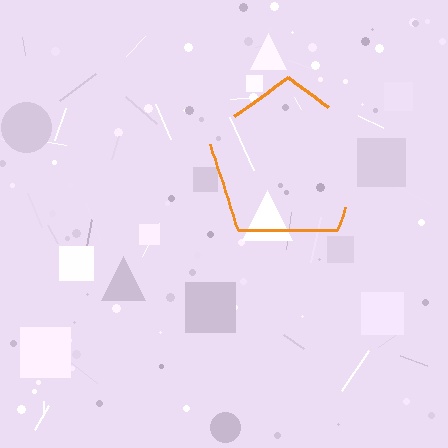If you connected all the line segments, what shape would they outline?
They would outline a pentagon.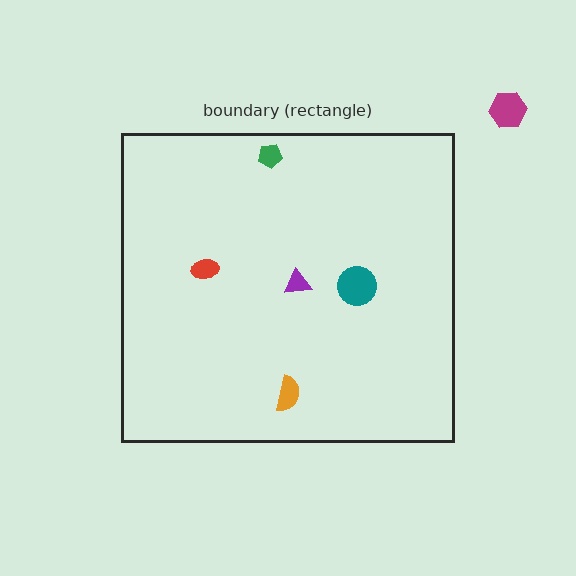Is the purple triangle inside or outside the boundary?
Inside.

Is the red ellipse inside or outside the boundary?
Inside.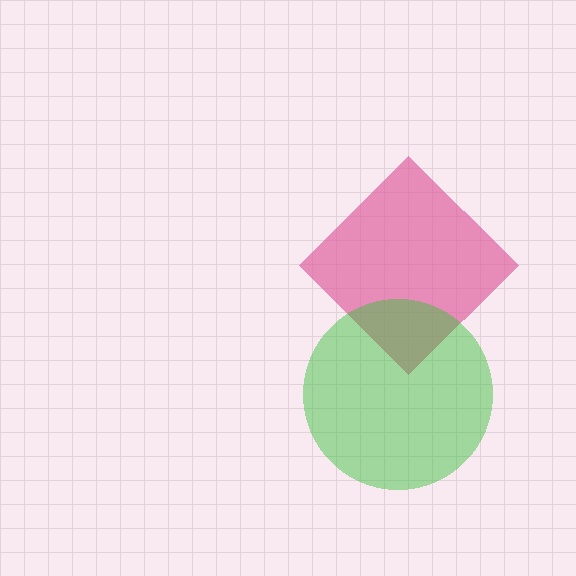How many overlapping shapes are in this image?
There are 2 overlapping shapes in the image.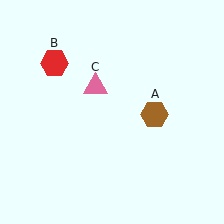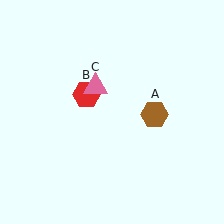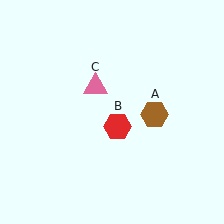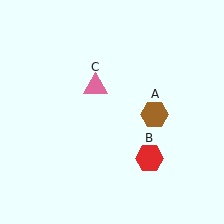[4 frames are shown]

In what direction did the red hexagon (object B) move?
The red hexagon (object B) moved down and to the right.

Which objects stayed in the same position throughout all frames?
Brown hexagon (object A) and pink triangle (object C) remained stationary.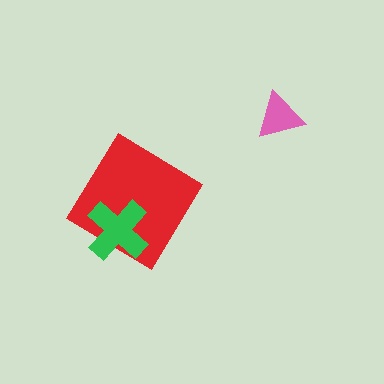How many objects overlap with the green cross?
1 object overlaps with the green cross.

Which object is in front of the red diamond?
The green cross is in front of the red diamond.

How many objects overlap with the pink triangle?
0 objects overlap with the pink triangle.